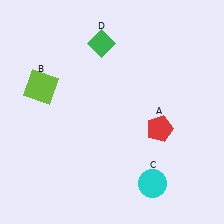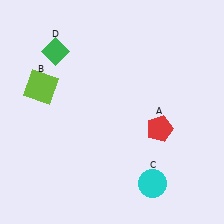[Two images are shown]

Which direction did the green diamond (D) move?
The green diamond (D) moved left.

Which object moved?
The green diamond (D) moved left.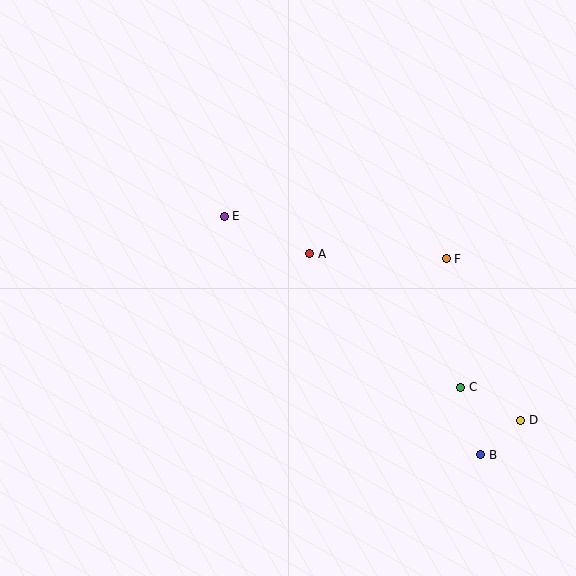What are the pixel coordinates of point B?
Point B is at (481, 455).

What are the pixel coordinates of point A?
Point A is at (310, 254).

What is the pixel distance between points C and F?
The distance between C and F is 129 pixels.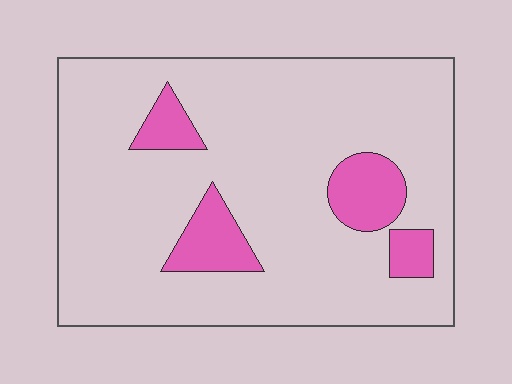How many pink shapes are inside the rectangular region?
4.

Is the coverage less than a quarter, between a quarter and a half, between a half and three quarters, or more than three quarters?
Less than a quarter.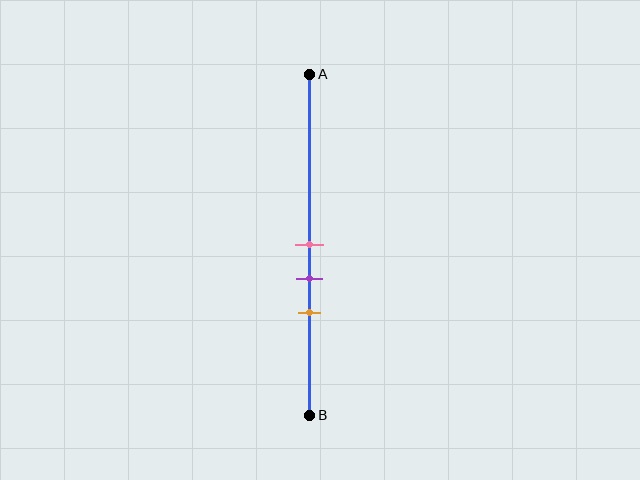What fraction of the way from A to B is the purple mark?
The purple mark is approximately 60% (0.6) of the way from A to B.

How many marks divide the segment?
There are 3 marks dividing the segment.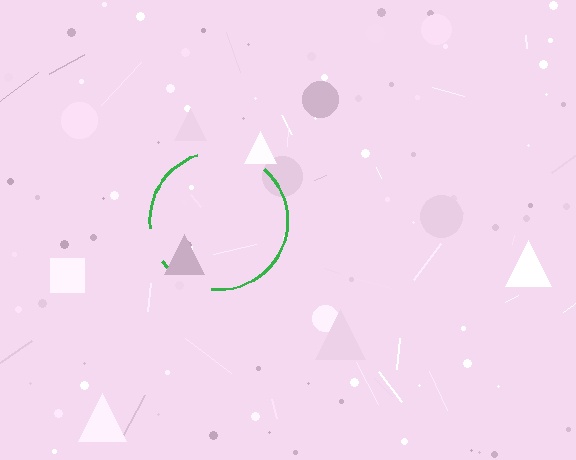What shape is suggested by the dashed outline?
The dashed outline suggests a circle.